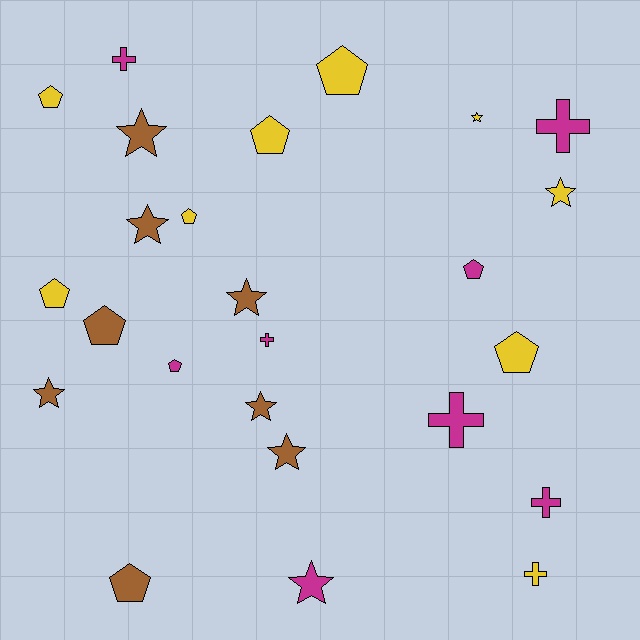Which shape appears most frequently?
Pentagon, with 10 objects.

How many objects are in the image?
There are 25 objects.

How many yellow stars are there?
There are 2 yellow stars.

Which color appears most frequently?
Yellow, with 9 objects.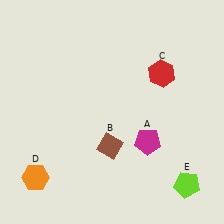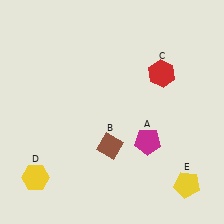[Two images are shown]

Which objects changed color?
D changed from orange to yellow. E changed from lime to yellow.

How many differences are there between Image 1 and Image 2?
There are 2 differences between the two images.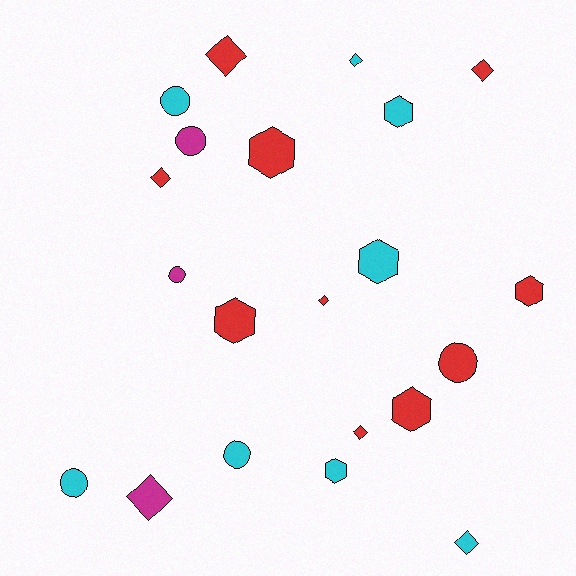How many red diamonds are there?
There are 5 red diamonds.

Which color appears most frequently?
Red, with 10 objects.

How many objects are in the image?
There are 21 objects.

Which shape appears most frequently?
Diamond, with 8 objects.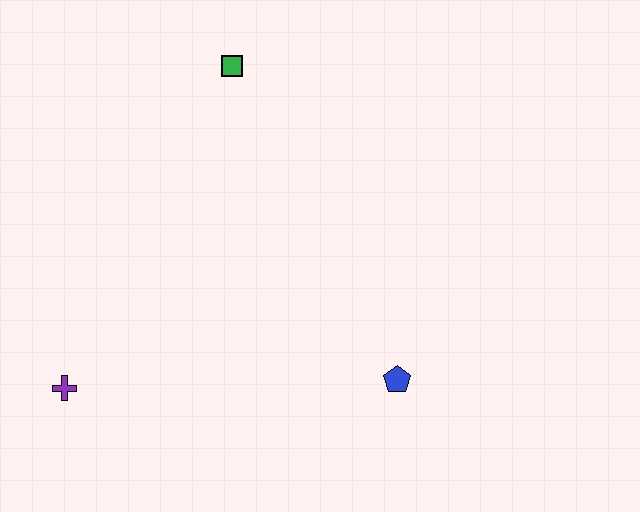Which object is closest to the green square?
The blue pentagon is closest to the green square.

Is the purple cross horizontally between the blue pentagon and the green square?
No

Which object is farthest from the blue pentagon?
The green square is farthest from the blue pentagon.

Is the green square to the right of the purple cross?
Yes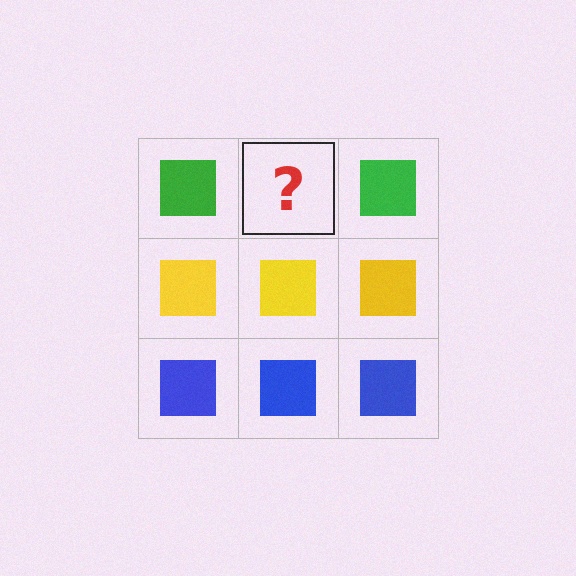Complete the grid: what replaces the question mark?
The question mark should be replaced with a green square.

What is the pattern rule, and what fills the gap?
The rule is that each row has a consistent color. The gap should be filled with a green square.